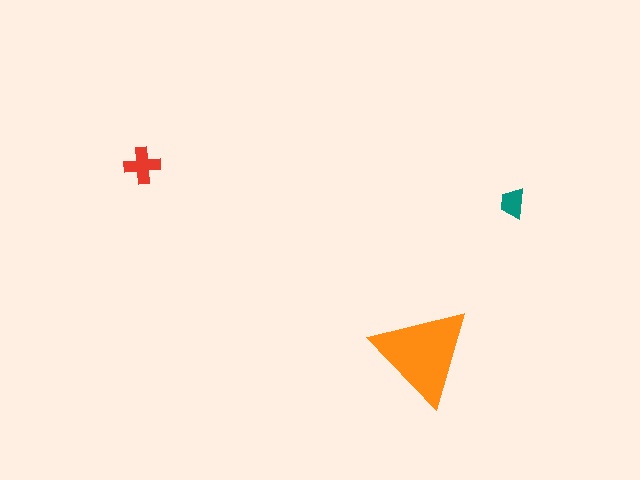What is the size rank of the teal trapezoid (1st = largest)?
3rd.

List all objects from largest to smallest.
The orange triangle, the red cross, the teal trapezoid.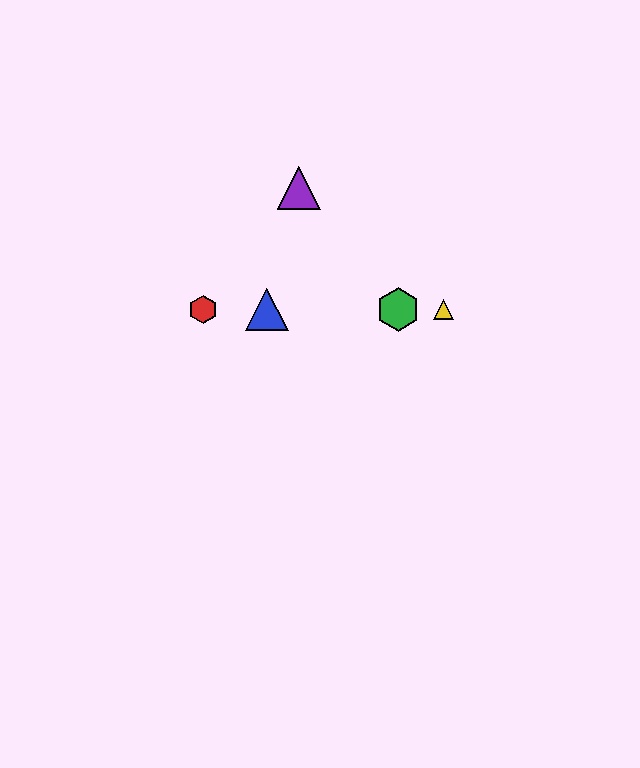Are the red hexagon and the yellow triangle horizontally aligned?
Yes, both are at y≈310.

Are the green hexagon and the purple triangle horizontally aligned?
No, the green hexagon is at y≈310 and the purple triangle is at y≈188.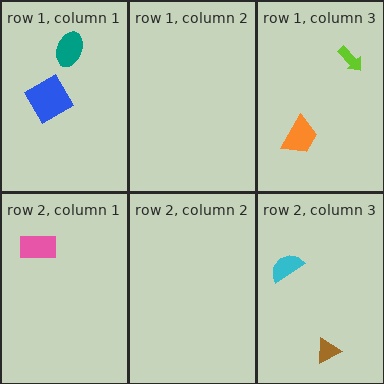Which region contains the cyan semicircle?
The row 2, column 3 region.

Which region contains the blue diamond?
The row 1, column 1 region.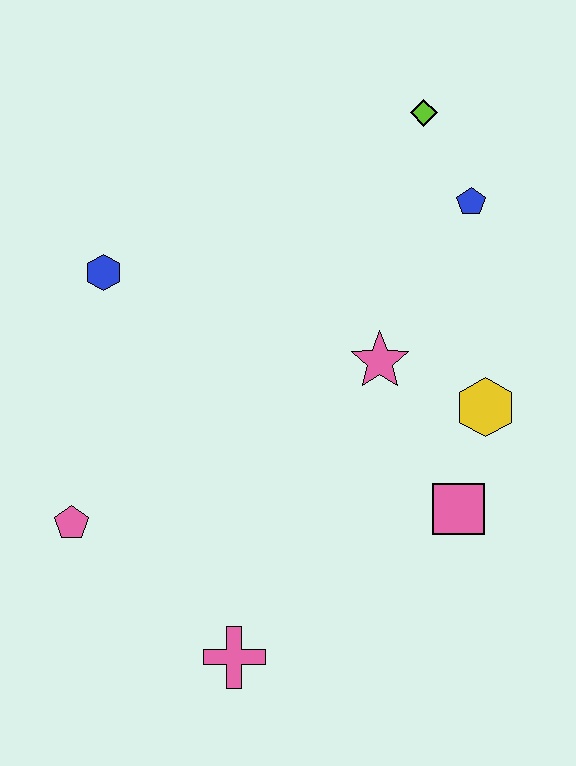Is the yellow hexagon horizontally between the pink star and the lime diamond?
No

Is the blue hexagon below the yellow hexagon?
No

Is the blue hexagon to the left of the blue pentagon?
Yes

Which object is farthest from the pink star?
The pink pentagon is farthest from the pink star.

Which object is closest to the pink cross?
The pink pentagon is closest to the pink cross.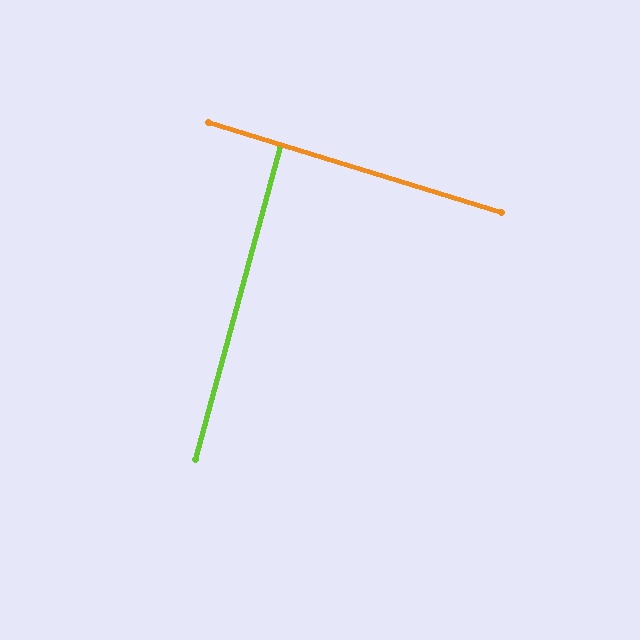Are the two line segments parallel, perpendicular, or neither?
Perpendicular — they meet at approximately 88°.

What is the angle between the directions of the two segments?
Approximately 88 degrees.